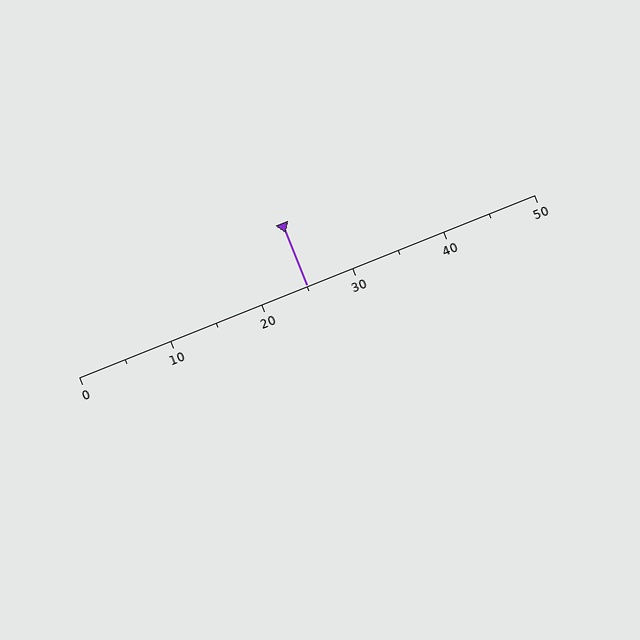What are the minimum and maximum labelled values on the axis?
The axis runs from 0 to 50.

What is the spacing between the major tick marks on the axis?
The major ticks are spaced 10 apart.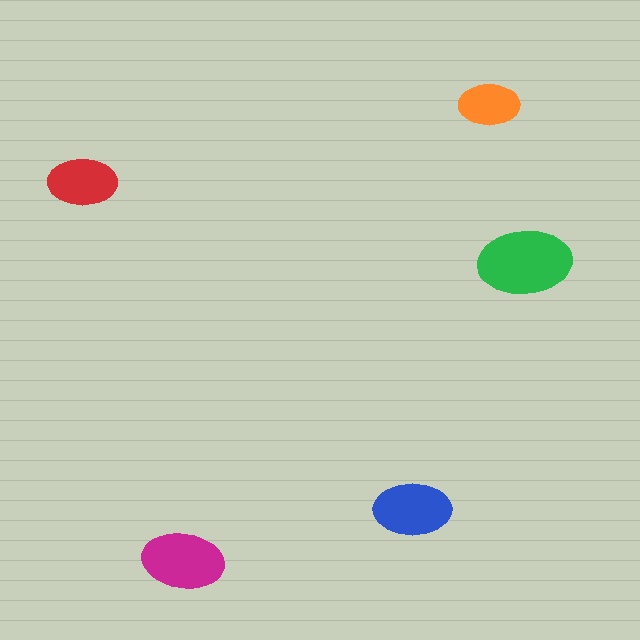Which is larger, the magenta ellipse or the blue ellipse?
The magenta one.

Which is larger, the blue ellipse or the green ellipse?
The green one.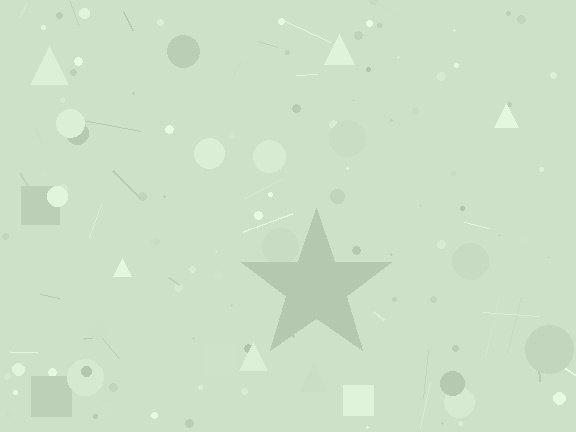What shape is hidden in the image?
A star is hidden in the image.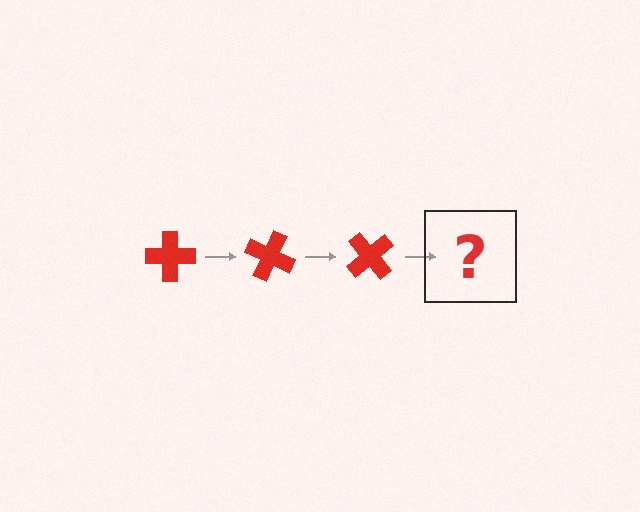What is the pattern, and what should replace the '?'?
The pattern is that the cross rotates 25 degrees each step. The '?' should be a red cross rotated 75 degrees.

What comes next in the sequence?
The next element should be a red cross rotated 75 degrees.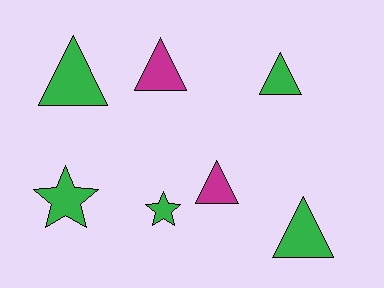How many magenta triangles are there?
There are 2 magenta triangles.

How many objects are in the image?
There are 7 objects.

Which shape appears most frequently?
Triangle, with 5 objects.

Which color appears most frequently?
Green, with 5 objects.